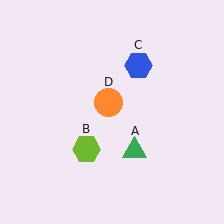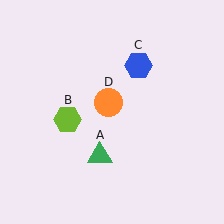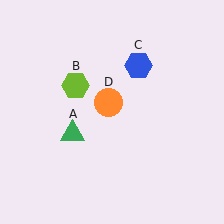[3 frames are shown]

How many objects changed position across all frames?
2 objects changed position: green triangle (object A), lime hexagon (object B).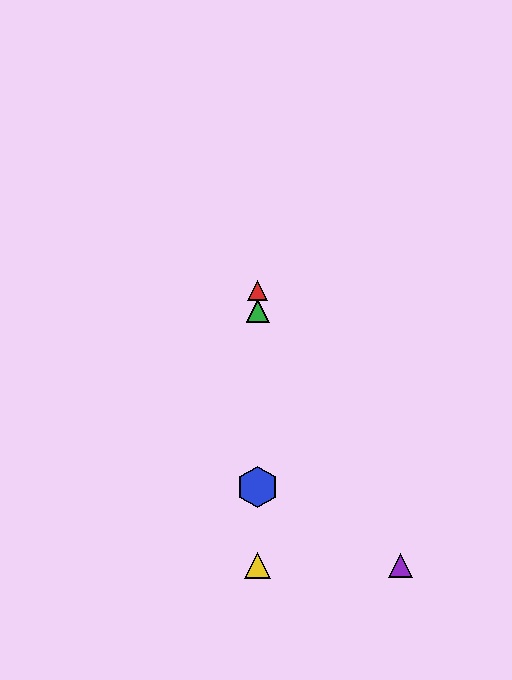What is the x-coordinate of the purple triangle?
The purple triangle is at x≈400.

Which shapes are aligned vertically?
The red triangle, the blue hexagon, the green triangle, the yellow triangle are aligned vertically.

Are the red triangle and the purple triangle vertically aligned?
No, the red triangle is at x≈258 and the purple triangle is at x≈400.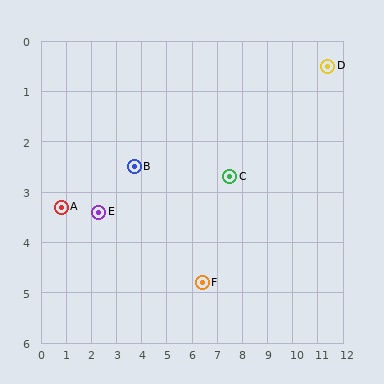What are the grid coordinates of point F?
Point F is at approximately (6.4, 4.8).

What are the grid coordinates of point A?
Point A is at approximately (0.8, 3.3).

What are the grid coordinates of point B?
Point B is at approximately (3.7, 2.5).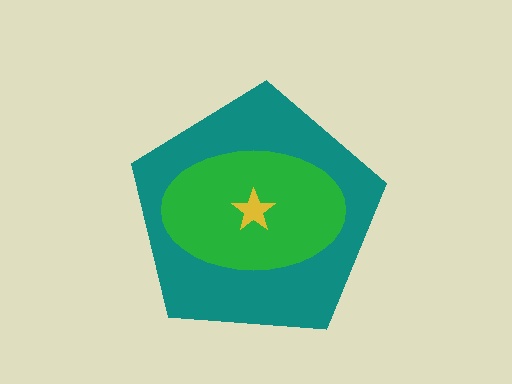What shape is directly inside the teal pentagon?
The green ellipse.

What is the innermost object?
The yellow star.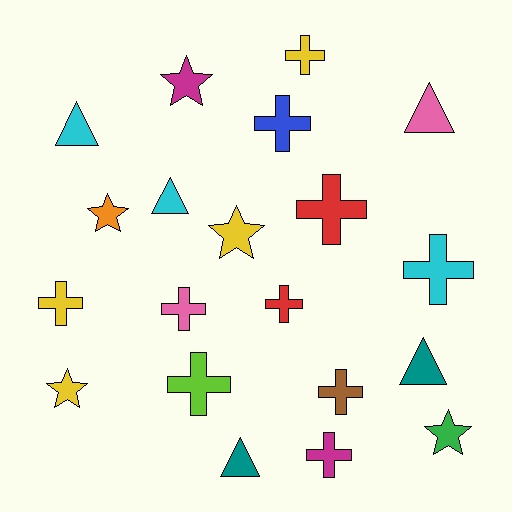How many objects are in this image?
There are 20 objects.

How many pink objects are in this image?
There are 2 pink objects.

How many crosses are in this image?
There are 10 crosses.